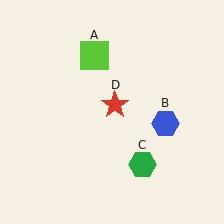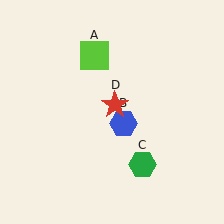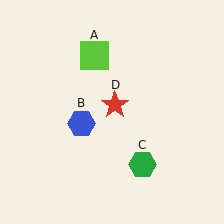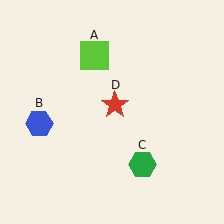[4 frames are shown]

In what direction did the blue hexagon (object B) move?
The blue hexagon (object B) moved left.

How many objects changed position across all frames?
1 object changed position: blue hexagon (object B).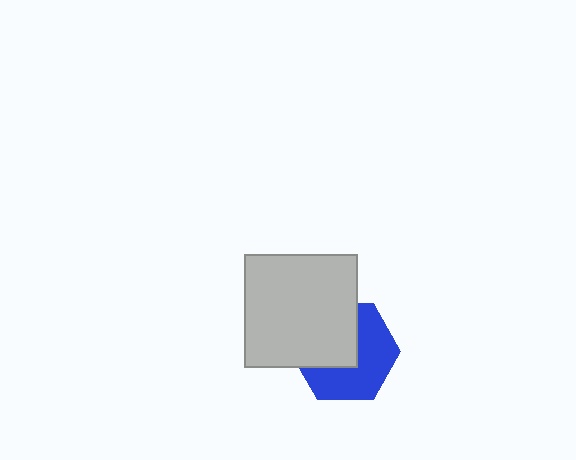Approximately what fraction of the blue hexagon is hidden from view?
Roughly 45% of the blue hexagon is hidden behind the light gray square.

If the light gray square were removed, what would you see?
You would see the complete blue hexagon.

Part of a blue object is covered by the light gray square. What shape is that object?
It is a hexagon.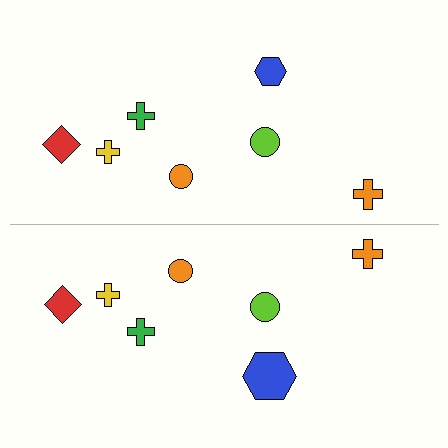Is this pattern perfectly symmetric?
No, the pattern is not perfectly symmetric. The blue hexagon on the bottom side has a different size than its mirror counterpart.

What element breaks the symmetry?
The blue hexagon on the bottom side has a different size than its mirror counterpart.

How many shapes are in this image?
There are 14 shapes in this image.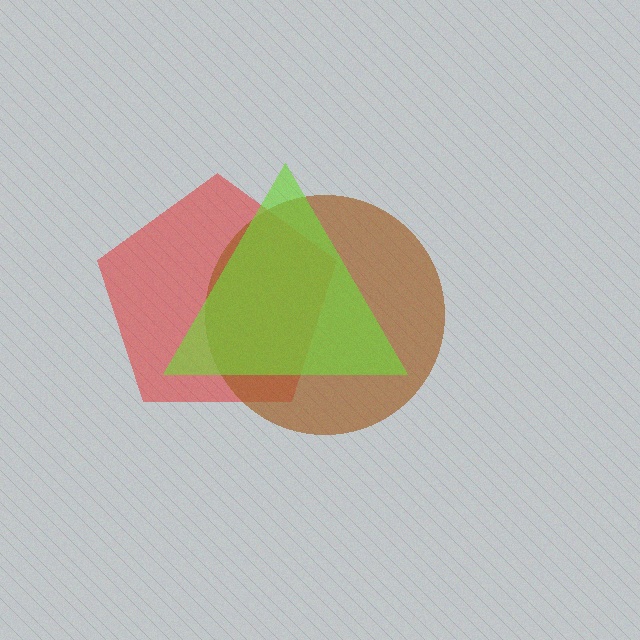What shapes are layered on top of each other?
The layered shapes are: a red pentagon, a brown circle, a lime triangle.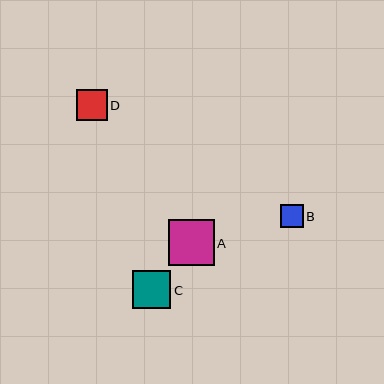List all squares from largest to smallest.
From largest to smallest: A, C, D, B.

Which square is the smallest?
Square B is the smallest with a size of approximately 23 pixels.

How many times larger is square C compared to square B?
Square C is approximately 1.7 times the size of square B.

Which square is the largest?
Square A is the largest with a size of approximately 46 pixels.